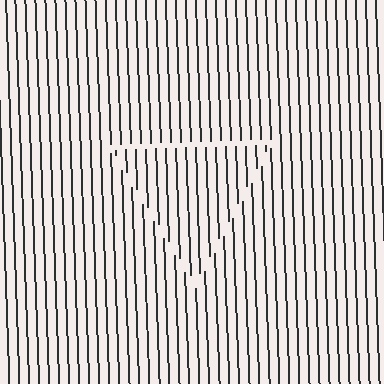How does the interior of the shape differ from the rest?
The interior of the shape contains the same grating, shifted by half a period — the contour is defined by the phase discontinuity where line-ends from the inner and outer gratings abut.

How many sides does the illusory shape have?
3 sides — the line-ends trace a triangle.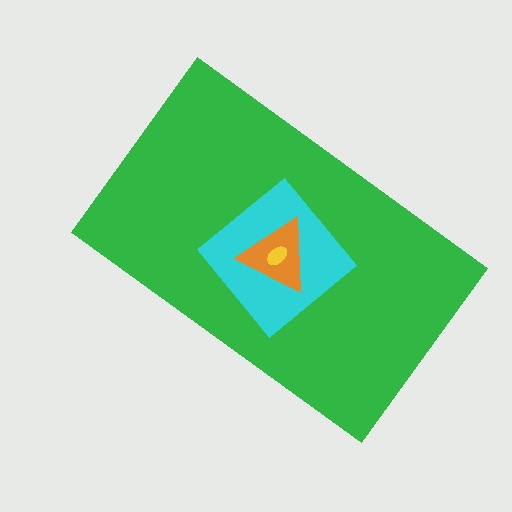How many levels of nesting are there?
4.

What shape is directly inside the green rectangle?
The cyan diamond.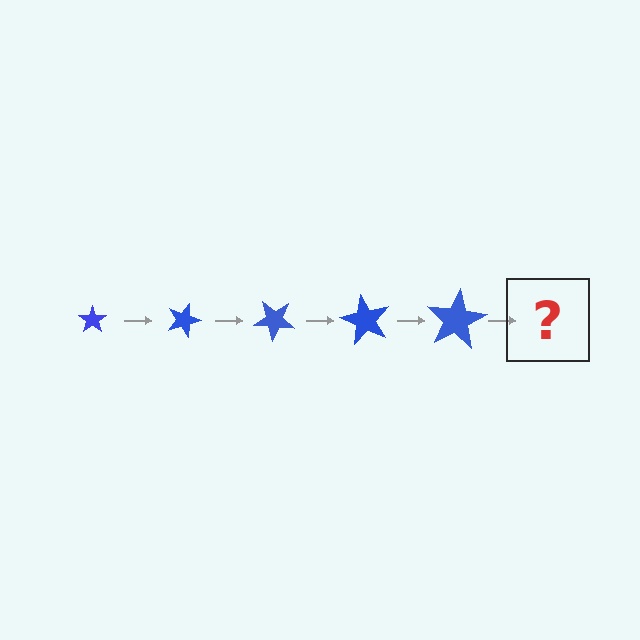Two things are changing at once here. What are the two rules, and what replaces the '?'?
The two rules are that the star grows larger each step and it rotates 20 degrees each step. The '?' should be a star, larger than the previous one and rotated 100 degrees from the start.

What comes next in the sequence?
The next element should be a star, larger than the previous one and rotated 100 degrees from the start.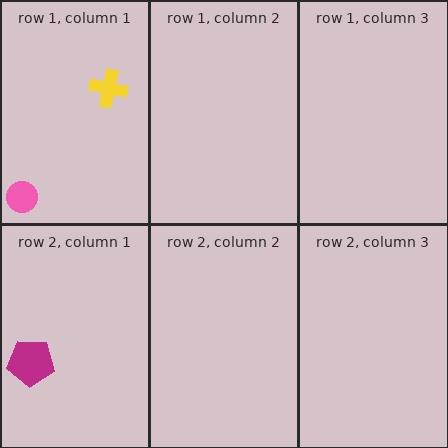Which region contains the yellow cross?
The row 1, column 1 region.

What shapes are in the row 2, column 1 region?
The magenta pentagon.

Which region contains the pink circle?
The row 1, column 1 region.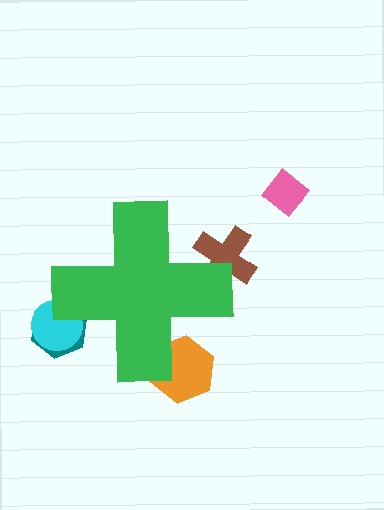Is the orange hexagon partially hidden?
Yes, the orange hexagon is partially hidden behind the green cross.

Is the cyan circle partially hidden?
Yes, the cyan circle is partially hidden behind the green cross.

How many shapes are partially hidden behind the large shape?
4 shapes are partially hidden.